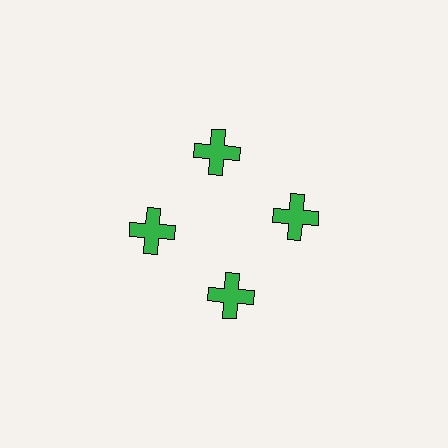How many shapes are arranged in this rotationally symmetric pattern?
There are 4 shapes, arranged in 4 groups of 1.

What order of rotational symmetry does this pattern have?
This pattern has 4-fold rotational symmetry.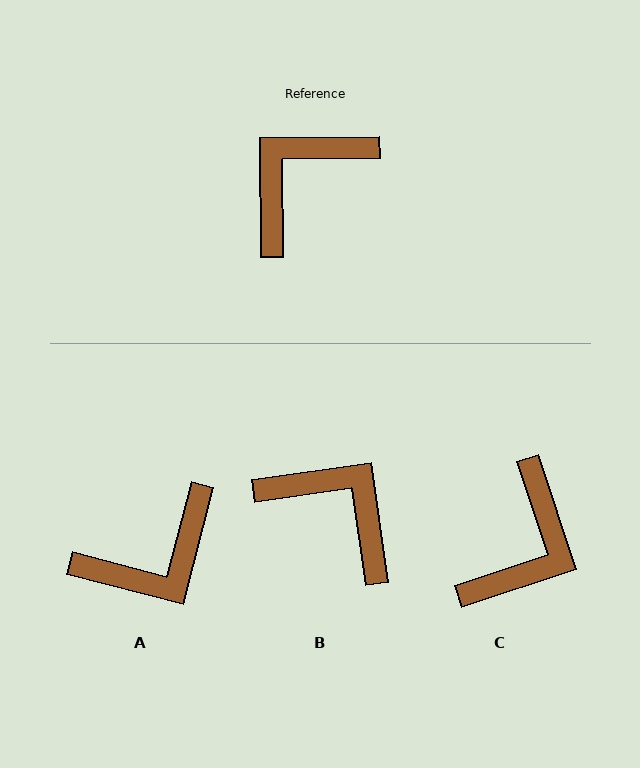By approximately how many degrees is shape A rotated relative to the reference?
Approximately 165 degrees counter-clockwise.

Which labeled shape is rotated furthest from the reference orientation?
A, about 165 degrees away.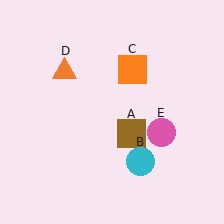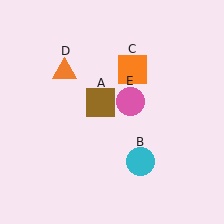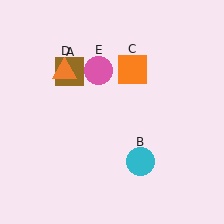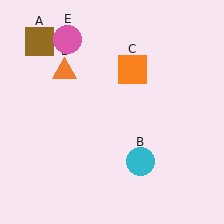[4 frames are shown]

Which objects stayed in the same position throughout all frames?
Cyan circle (object B) and orange square (object C) and orange triangle (object D) remained stationary.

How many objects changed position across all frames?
2 objects changed position: brown square (object A), pink circle (object E).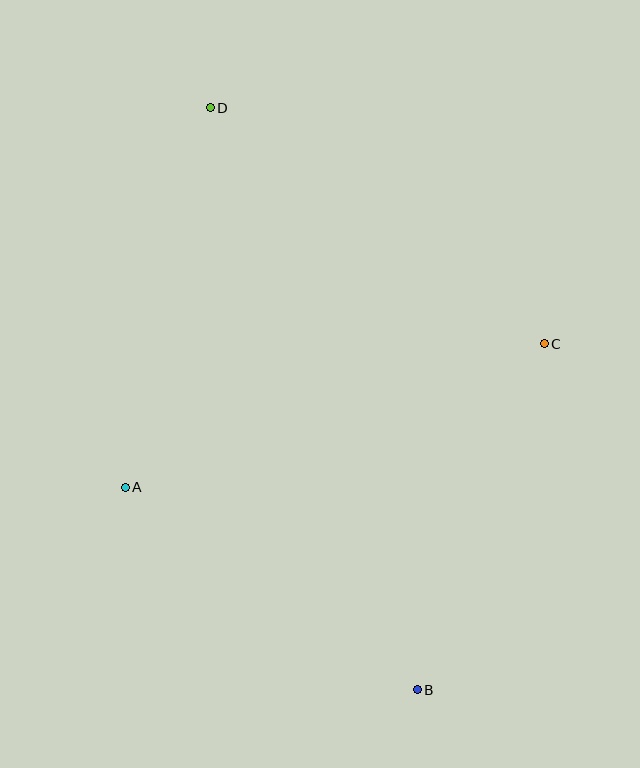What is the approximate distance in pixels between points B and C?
The distance between B and C is approximately 368 pixels.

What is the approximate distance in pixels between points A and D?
The distance between A and D is approximately 389 pixels.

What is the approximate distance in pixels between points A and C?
The distance between A and C is approximately 443 pixels.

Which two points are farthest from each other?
Points B and D are farthest from each other.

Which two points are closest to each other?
Points A and B are closest to each other.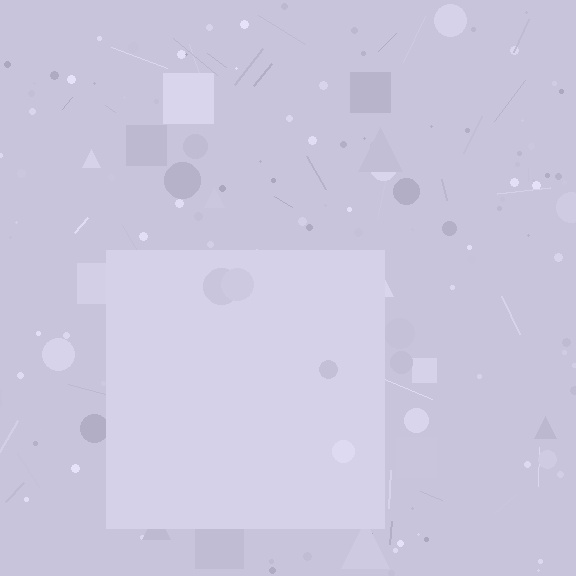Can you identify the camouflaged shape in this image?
The camouflaged shape is a square.